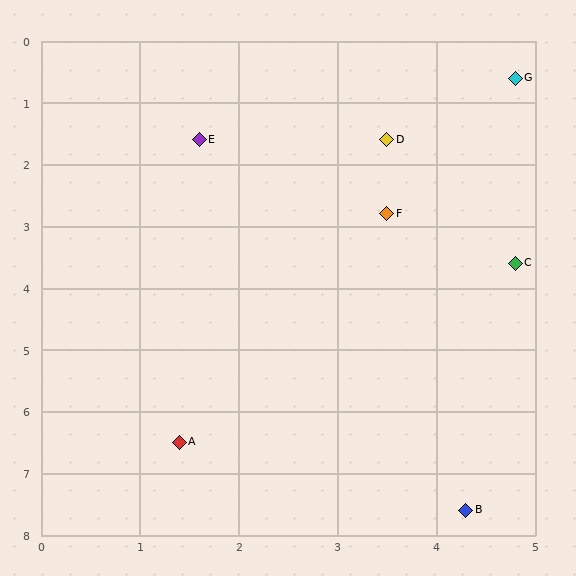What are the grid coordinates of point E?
Point E is at approximately (1.6, 1.6).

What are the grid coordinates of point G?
Point G is at approximately (4.8, 0.6).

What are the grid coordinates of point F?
Point F is at approximately (3.5, 2.8).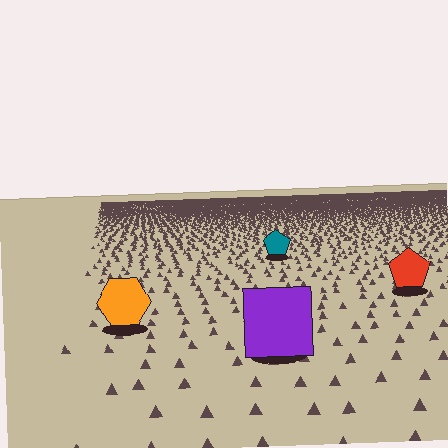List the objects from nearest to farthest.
From nearest to farthest: the purple square, the orange hexagon, the red pentagon, the teal pentagon.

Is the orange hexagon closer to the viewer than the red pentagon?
Yes. The orange hexagon is closer — you can tell from the texture gradient: the ground texture is coarser near it.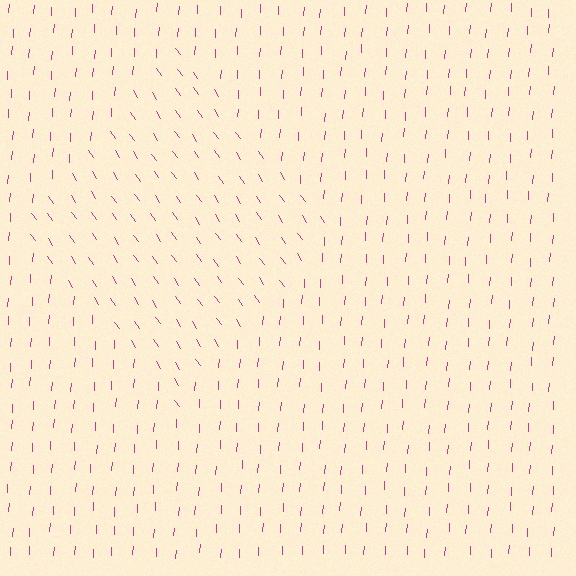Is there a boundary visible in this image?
Yes, there is a texture boundary formed by a change in line orientation.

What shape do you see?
I see a diamond.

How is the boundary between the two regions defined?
The boundary is defined purely by a change in line orientation (approximately 38 degrees difference). All lines are the same color and thickness.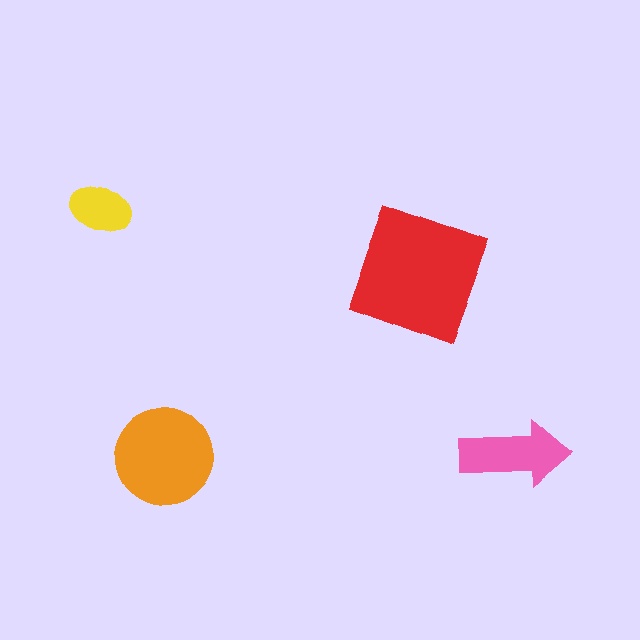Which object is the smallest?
The yellow ellipse.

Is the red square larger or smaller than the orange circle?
Larger.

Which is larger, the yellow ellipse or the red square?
The red square.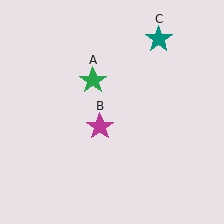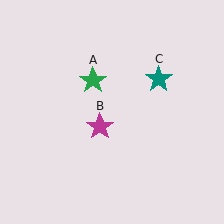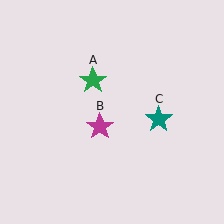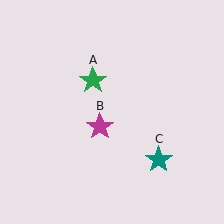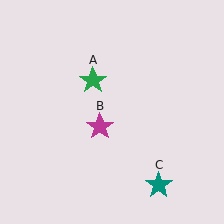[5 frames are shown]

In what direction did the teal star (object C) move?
The teal star (object C) moved down.